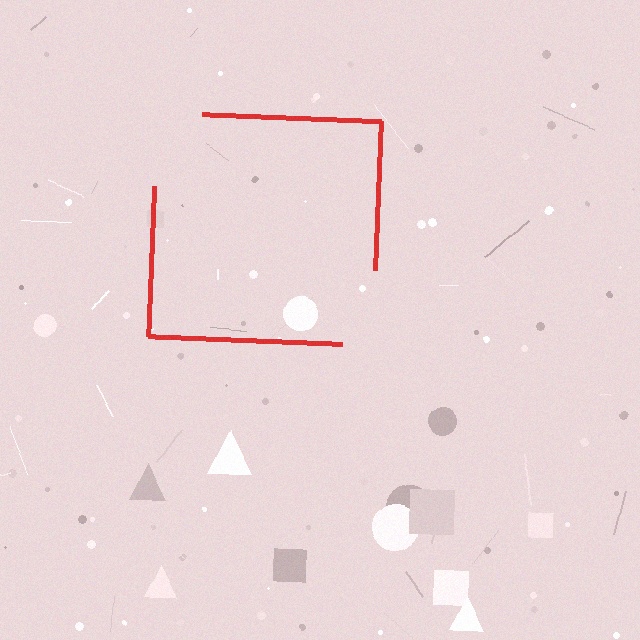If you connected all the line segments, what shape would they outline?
They would outline a square.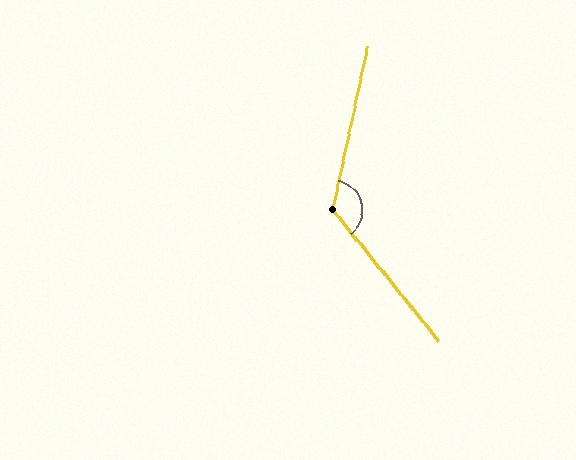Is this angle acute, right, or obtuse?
It is obtuse.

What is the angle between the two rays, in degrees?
Approximately 129 degrees.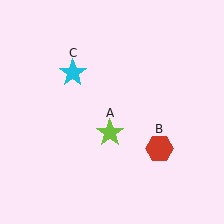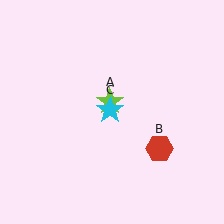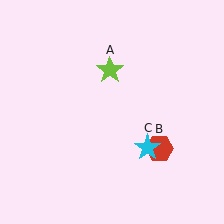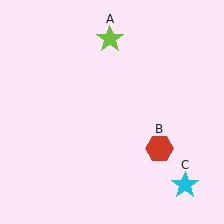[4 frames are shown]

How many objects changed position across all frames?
2 objects changed position: lime star (object A), cyan star (object C).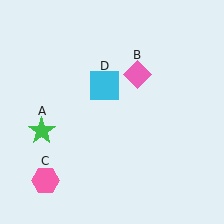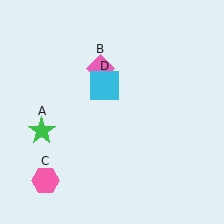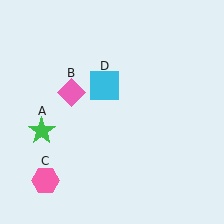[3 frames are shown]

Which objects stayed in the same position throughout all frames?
Green star (object A) and pink hexagon (object C) and cyan square (object D) remained stationary.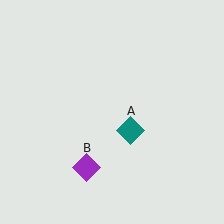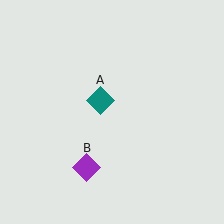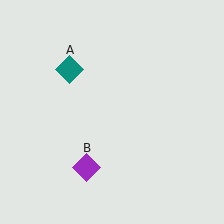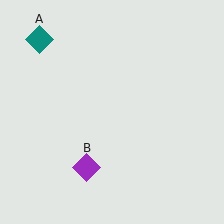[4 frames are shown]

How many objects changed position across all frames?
1 object changed position: teal diamond (object A).